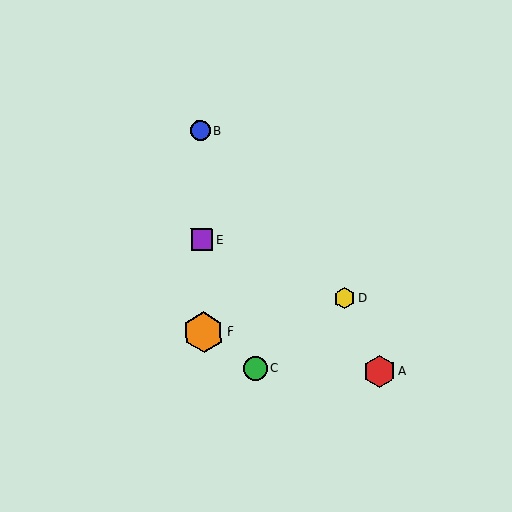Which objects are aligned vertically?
Objects B, E, F are aligned vertically.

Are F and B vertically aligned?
Yes, both are at x≈203.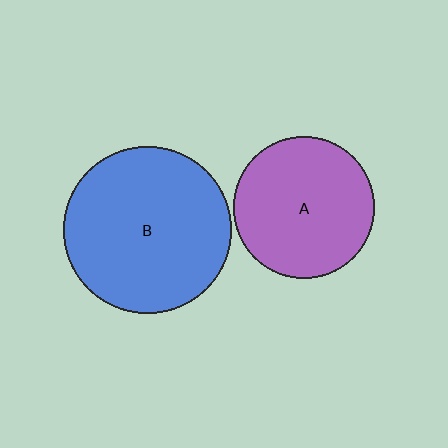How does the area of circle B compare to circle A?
Approximately 1.4 times.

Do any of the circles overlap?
No, none of the circles overlap.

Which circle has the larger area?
Circle B (blue).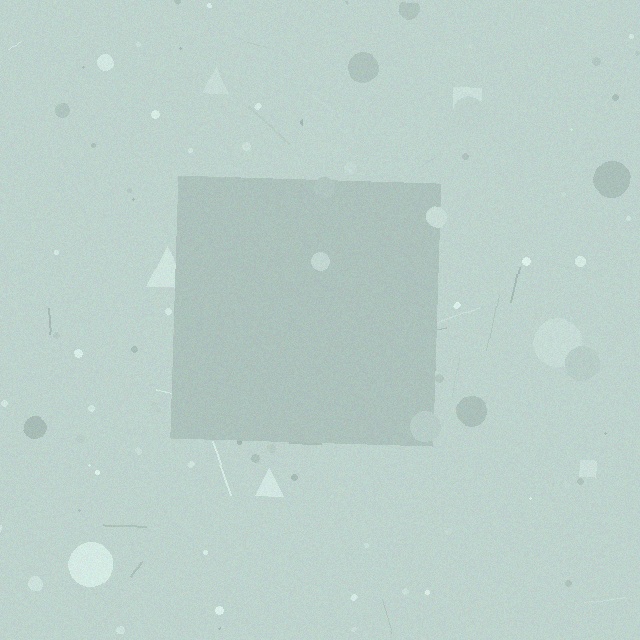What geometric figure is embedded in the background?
A square is embedded in the background.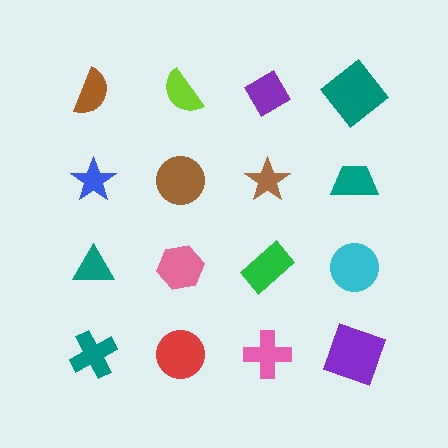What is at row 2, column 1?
A blue star.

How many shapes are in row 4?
4 shapes.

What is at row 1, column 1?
A brown semicircle.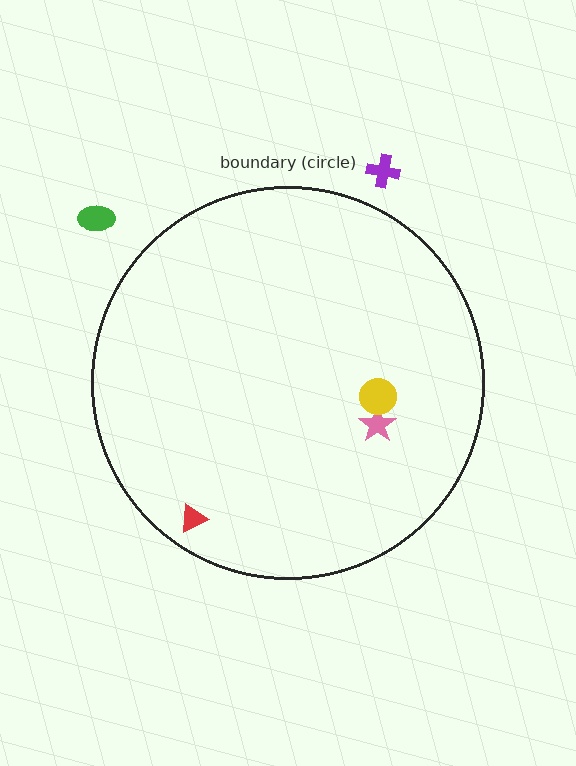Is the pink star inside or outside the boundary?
Inside.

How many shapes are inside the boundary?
3 inside, 2 outside.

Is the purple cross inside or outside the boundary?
Outside.